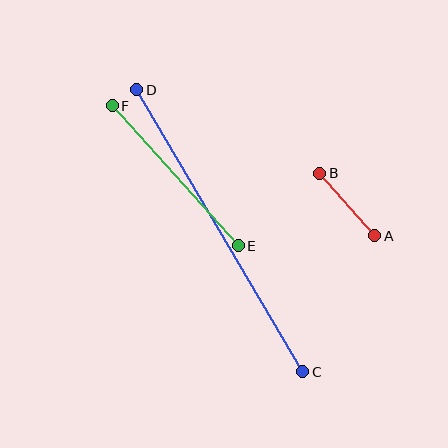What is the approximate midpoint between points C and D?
The midpoint is at approximately (220, 231) pixels.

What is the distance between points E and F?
The distance is approximately 189 pixels.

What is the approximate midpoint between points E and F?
The midpoint is at approximately (175, 176) pixels.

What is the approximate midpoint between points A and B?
The midpoint is at approximately (347, 204) pixels.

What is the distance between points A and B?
The distance is approximately 84 pixels.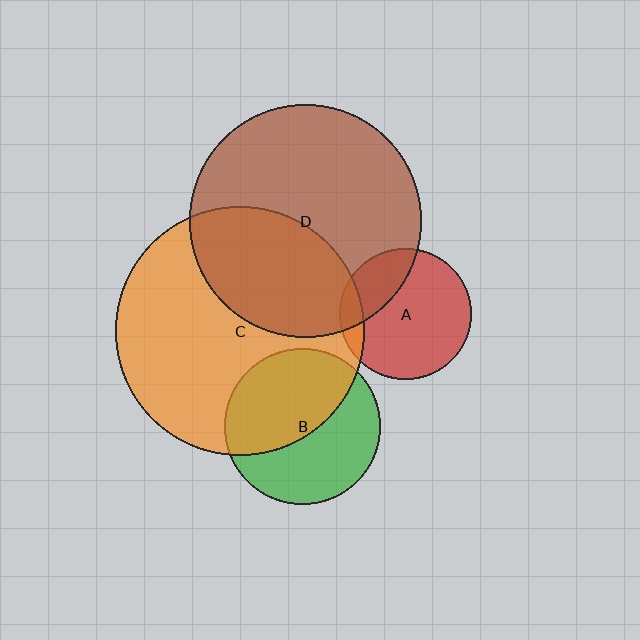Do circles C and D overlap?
Yes.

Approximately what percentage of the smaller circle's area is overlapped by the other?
Approximately 40%.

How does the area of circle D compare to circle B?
Approximately 2.2 times.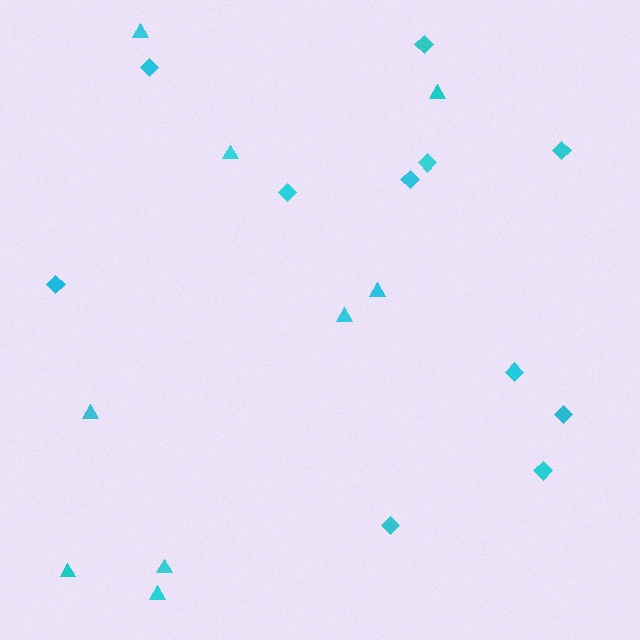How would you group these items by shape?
There are 2 groups: one group of triangles (9) and one group of diamonds (11).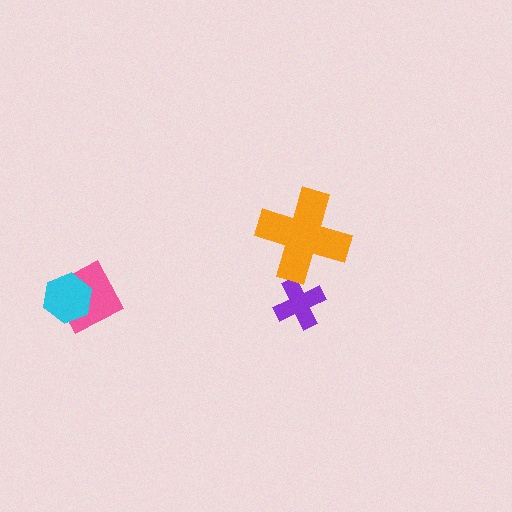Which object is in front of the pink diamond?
The cyan hexagon is in front of the pink diamond.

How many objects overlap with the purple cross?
0 objects overlap with the purple cross.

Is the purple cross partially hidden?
No, no other shape covers it.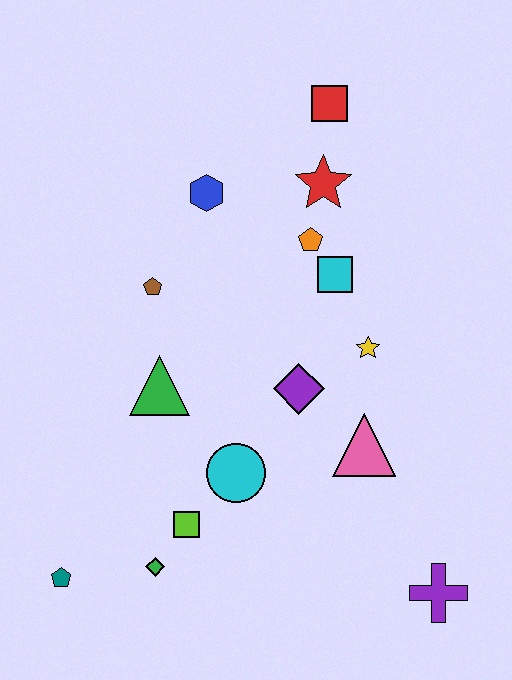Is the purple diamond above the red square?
No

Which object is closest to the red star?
The orange pentagon is closest to the red star.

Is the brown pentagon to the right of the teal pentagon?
Yes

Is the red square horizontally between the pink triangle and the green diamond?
Yes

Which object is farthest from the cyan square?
The teal pentagon is farthest from the cyan square.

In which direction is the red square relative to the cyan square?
The red square is above the cyan square.